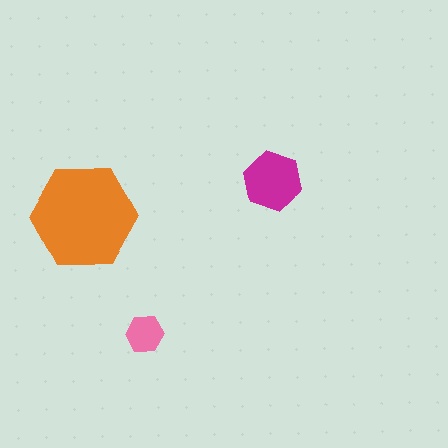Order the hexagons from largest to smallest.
the orange one, the magenta one, the pink one.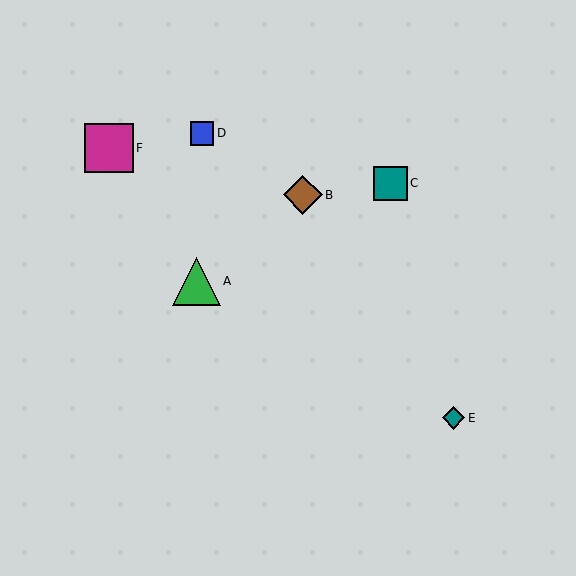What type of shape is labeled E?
Shape E is a teal diamond.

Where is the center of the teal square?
The center of the teal square is at (390, 183).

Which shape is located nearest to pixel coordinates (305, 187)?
The brown diamond (labeled B) at (303, 195) is nearest to that location.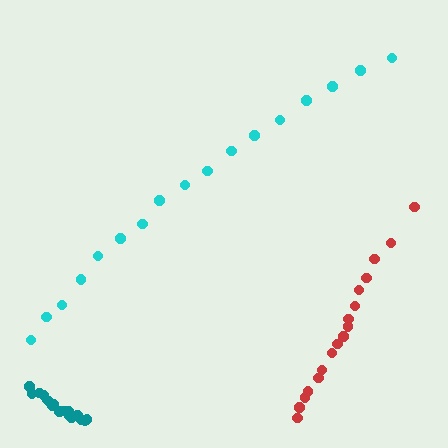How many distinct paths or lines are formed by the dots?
There are 3 distinct paths.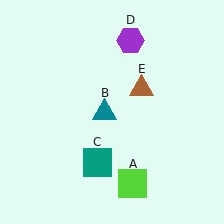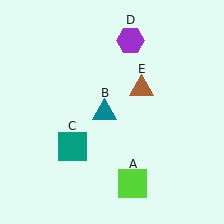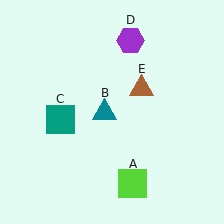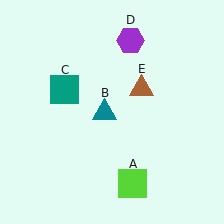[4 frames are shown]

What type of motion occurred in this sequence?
The teal square (object C) rotated clockwise around the center of the scene.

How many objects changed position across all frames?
1 object changed position: teal square (object C).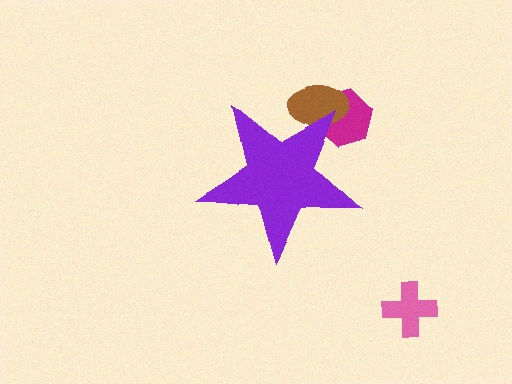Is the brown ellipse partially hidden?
Yes, the brown ellipse is partially hidden behind the purple star.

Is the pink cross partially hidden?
No, the pink cross is fully visible.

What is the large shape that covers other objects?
A purple star.